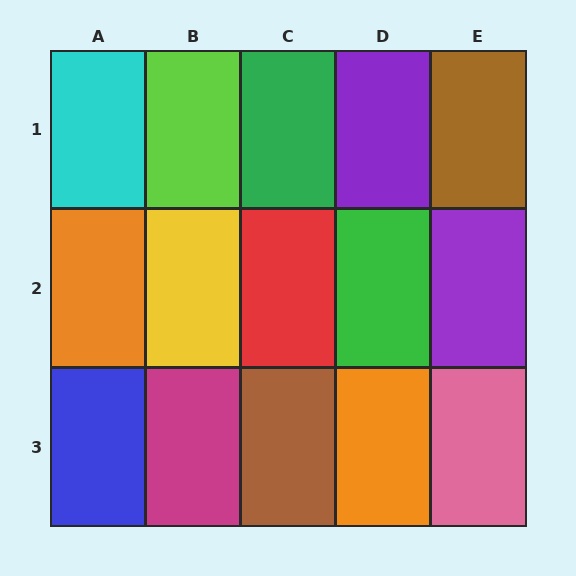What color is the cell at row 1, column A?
Cyan.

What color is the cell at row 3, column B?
Magenta.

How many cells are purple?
2 cells are purple.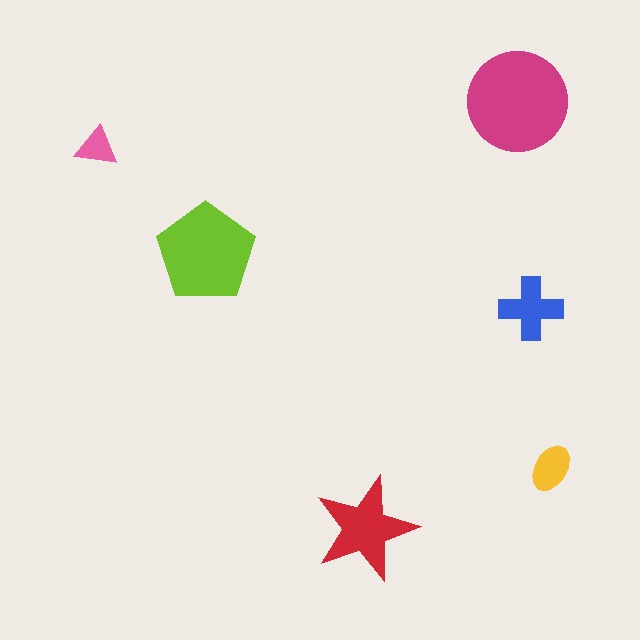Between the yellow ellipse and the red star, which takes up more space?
The red star.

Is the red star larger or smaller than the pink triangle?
Larger.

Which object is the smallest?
The pink triangle.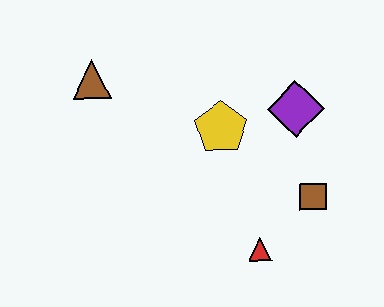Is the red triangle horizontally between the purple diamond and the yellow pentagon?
Yes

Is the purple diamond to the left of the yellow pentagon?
No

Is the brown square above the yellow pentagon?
No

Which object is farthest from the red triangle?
The brown triangle is farthest from the red triangle.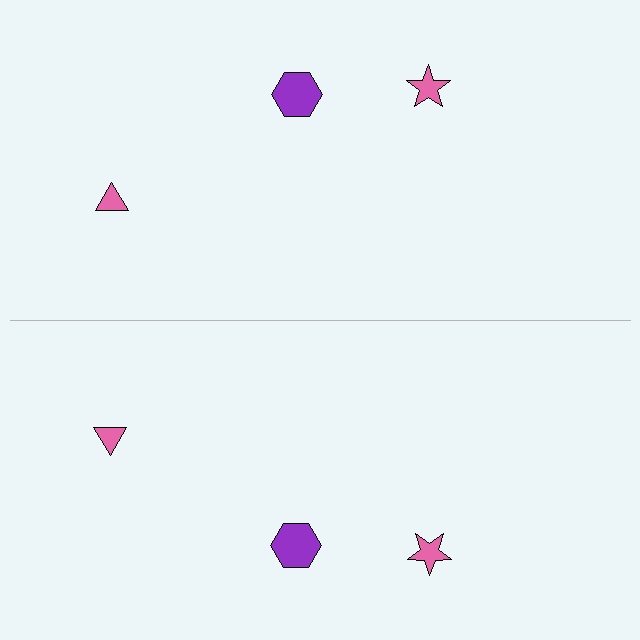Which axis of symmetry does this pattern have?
The pattern has a horizontal axis of symmetry running through the center of the image.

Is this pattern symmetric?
Yes, this pattern has bilateral (reflection) symmetry.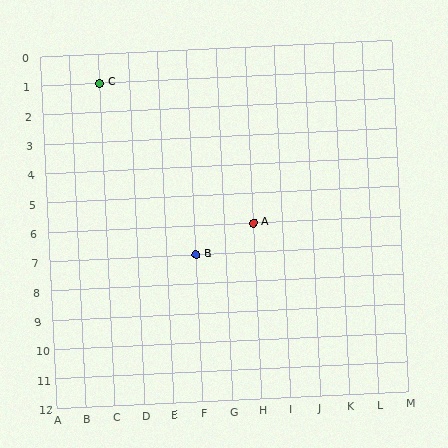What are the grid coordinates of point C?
Point C is at grid coordinates (C, 1).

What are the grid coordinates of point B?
Point B is at grid coordinates (F, 7).